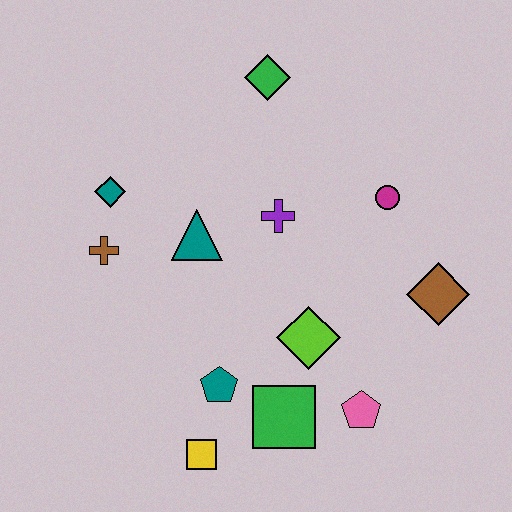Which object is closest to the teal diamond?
The brown cross is closest to the teal diamond.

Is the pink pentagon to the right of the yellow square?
Yes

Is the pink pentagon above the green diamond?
No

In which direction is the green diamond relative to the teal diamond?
The green diamond is to the right of the teal diamond.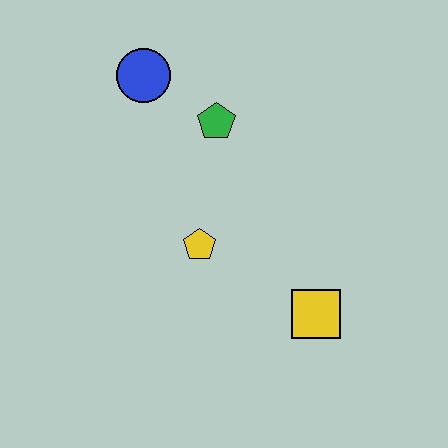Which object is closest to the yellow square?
The yellow pentagon is closest to the yellow square.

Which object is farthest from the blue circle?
The yellow square is farthest from the blue circle.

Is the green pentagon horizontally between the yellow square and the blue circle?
Yes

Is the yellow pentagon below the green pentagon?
Yes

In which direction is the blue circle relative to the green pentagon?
The blue circle is to the left of the green pentagon.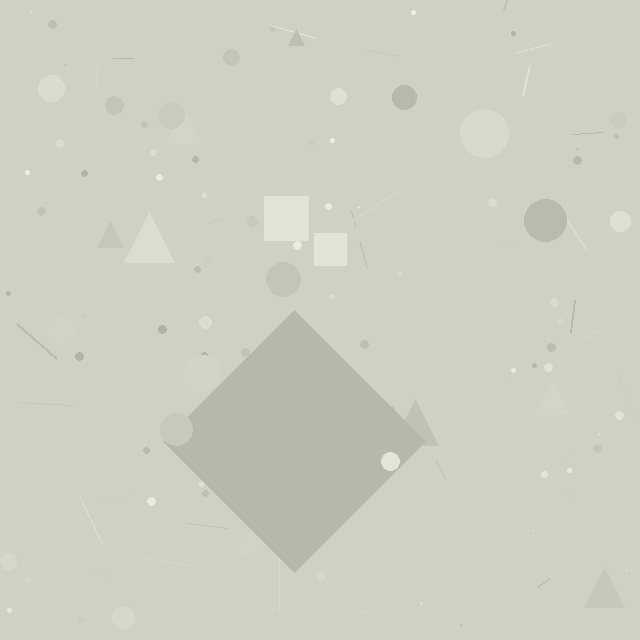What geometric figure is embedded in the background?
A diamond is embedded in the background.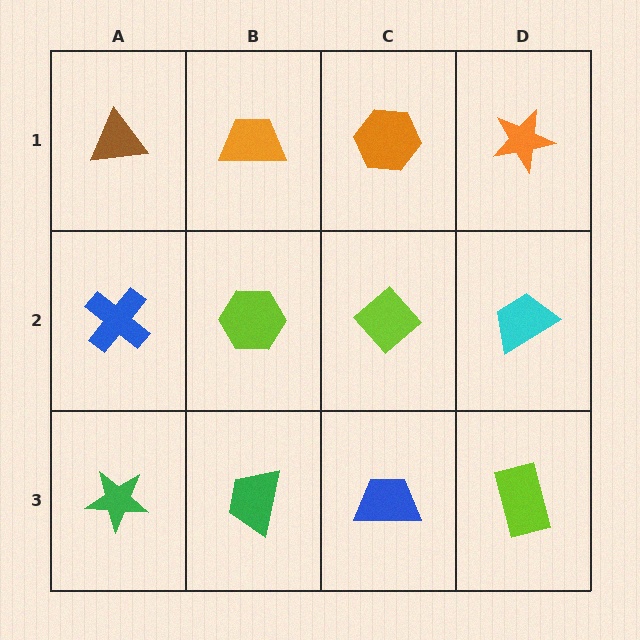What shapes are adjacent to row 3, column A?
A blue cross (row 2, column A), a green trapezoid (row 3, column B).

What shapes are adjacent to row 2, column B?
An orange trapezoid (row 1, column B), a green trapezoid (row 3, column B), a blue cross (row 2, column A), a lime diamond (row 2, column C).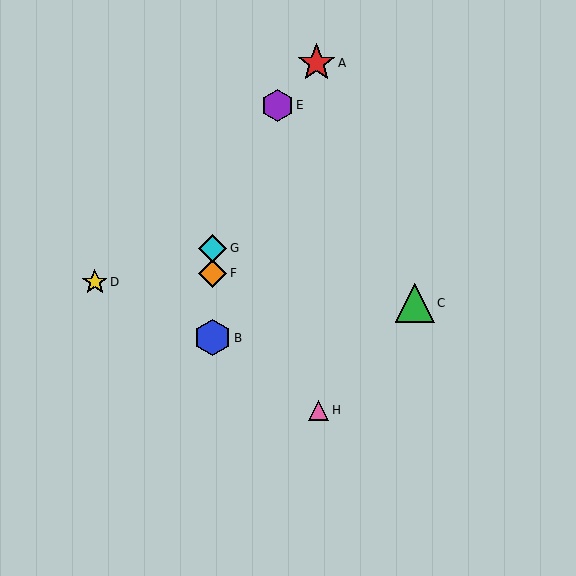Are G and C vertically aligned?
No, G is at x≈213 and C is at x≈415.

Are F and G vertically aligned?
Yes, both are at x≈213.